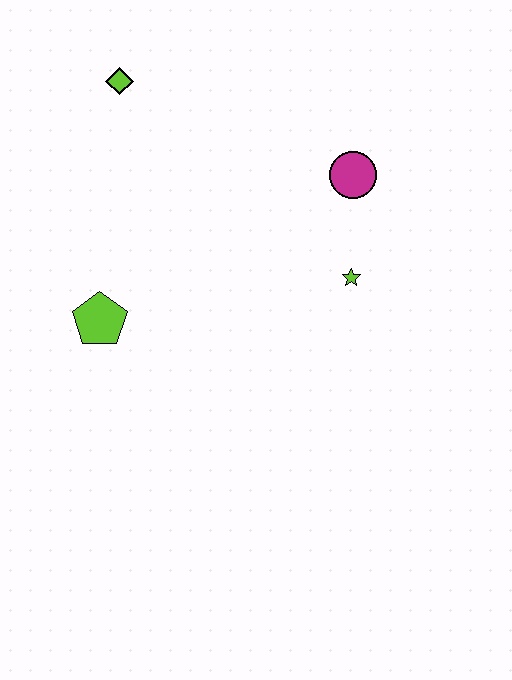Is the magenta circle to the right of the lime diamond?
Yes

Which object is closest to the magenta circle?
The lime star is closest to the magenta circle.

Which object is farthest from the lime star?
The lime diamond is farthest from the lime star.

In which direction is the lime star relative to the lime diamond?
The lime star is to the right of the lime diamond.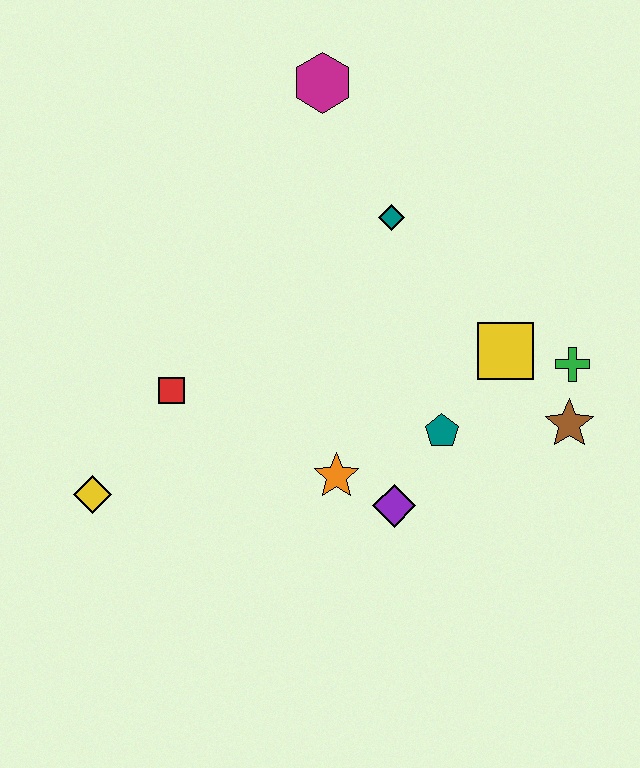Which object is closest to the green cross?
The brown star is closest to the green cross.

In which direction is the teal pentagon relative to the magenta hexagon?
The teal pentagon is below the magenta hexagon.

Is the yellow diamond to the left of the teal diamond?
Yes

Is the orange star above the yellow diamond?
Yes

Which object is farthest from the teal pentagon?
The magenta hexagon is farthest from the teal pentagon.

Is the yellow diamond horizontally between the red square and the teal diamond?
No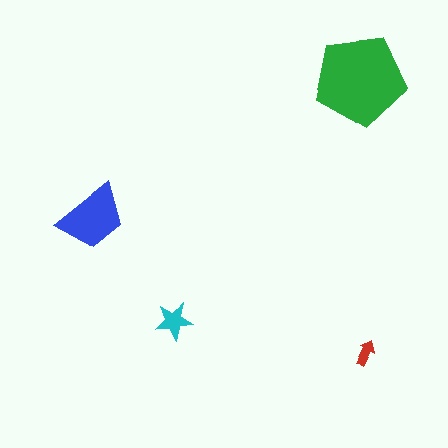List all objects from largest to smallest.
The green pentagon, the blue trapezoid, the cyan star, the red arrow.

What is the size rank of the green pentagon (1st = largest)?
1st.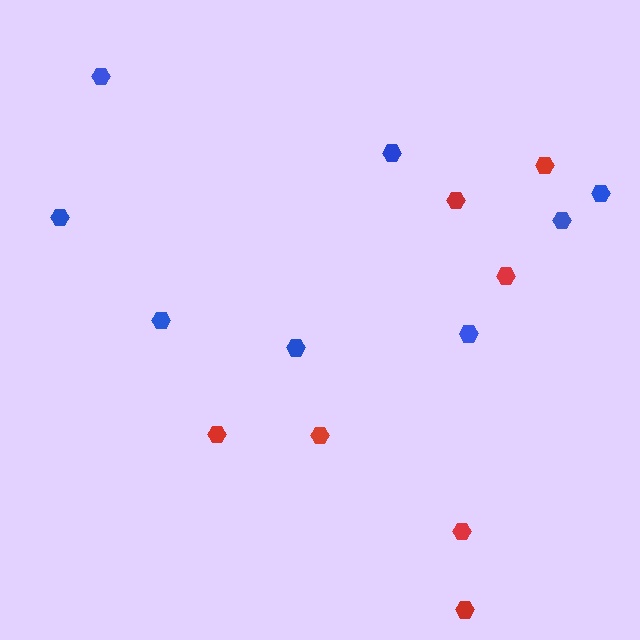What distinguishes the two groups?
There are 2 groups: one group of red hexagons (7) and one group of blue hexagons (8).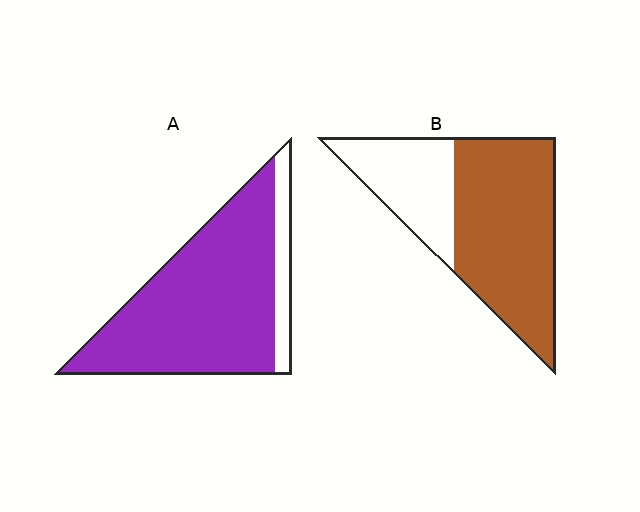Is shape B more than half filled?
Yes.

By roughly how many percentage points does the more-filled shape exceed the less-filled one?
By roughly 20 percentage points (A over B).